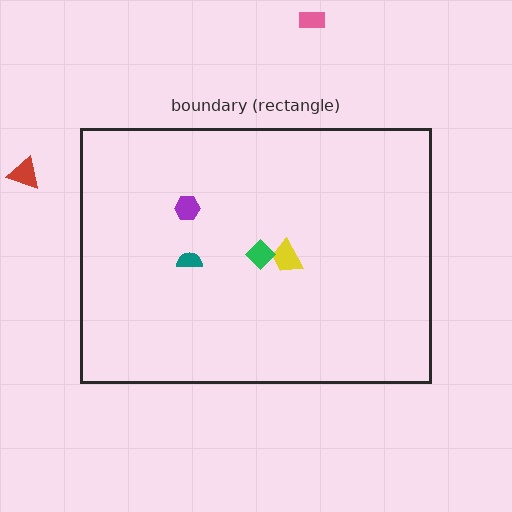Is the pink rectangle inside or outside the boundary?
Outside.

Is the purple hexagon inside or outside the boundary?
Inside.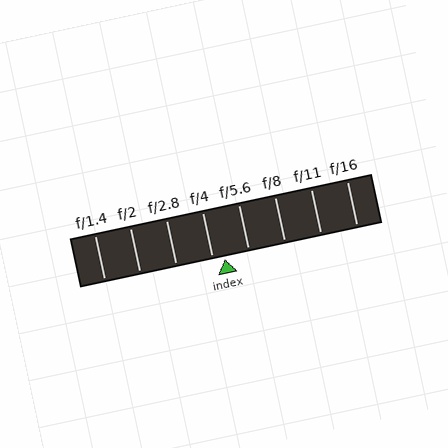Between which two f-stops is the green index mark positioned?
The index mark is between f/4 and f/5.6.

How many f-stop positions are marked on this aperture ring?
There are 8 f-stop positions marked.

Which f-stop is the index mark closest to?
The index mark is closest to f/4.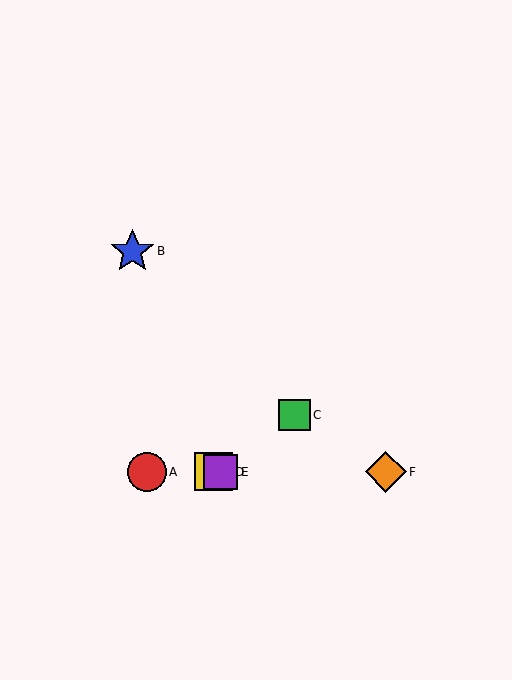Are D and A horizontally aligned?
Yes, both are at y≈472.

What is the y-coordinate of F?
Object F is at y≈472.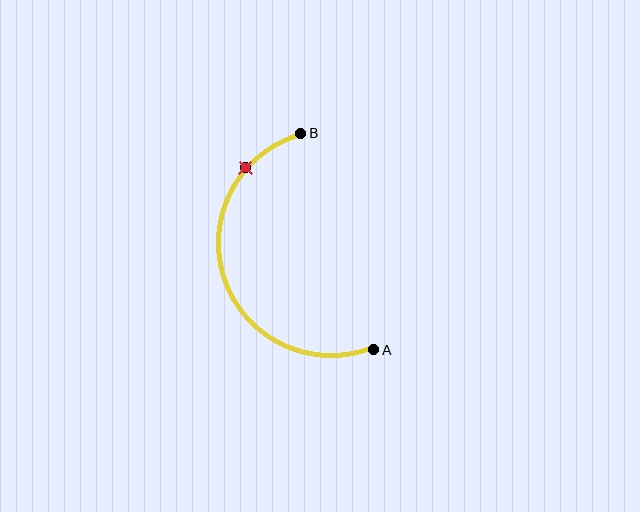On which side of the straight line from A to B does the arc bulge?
The arc bulges to the left of the straight line connecting A and B.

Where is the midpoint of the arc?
The arc midpoint is the point on the curve farthest from the straight line joining A and B. It sits to the left of that line.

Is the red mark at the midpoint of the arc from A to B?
No. The red mark lies on the arc but is closer to endpoint B. The arc midpoint would be at the point on the curve equidistant along the arc from both A and B.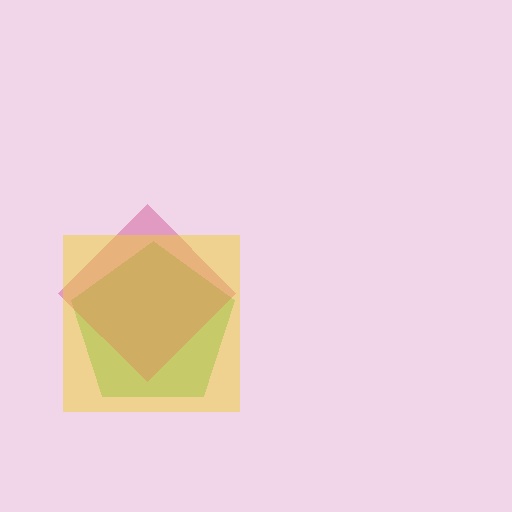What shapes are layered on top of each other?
The layered shapes are: a green pentagon, a magenta diamond, a yellow square.